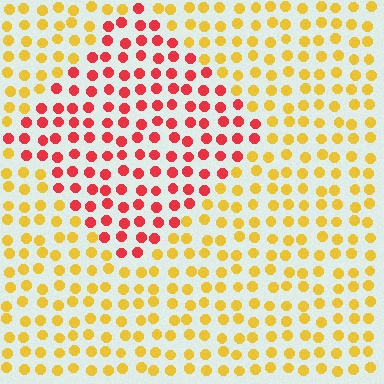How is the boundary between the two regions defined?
The boundary is defined purely by a slight shift in hue (about 53 degrees). Spacing, size, and orientation are identical on both sides.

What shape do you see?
I see a diamond.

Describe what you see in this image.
The image is filled with small yellow elements in a uniform arrangement. A diamond-shaped region is visible where the elements are tinted to a slightly different hue, forming a subtle color boundary.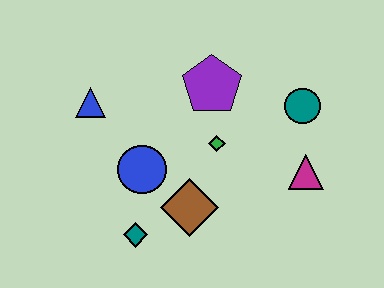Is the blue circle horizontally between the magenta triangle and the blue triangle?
Yes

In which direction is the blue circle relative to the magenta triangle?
The blue circle is to the left of the magenta triangle.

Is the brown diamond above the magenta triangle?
No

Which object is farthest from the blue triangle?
The magenta triangle is farthest from the blue triangle.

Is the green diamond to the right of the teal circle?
No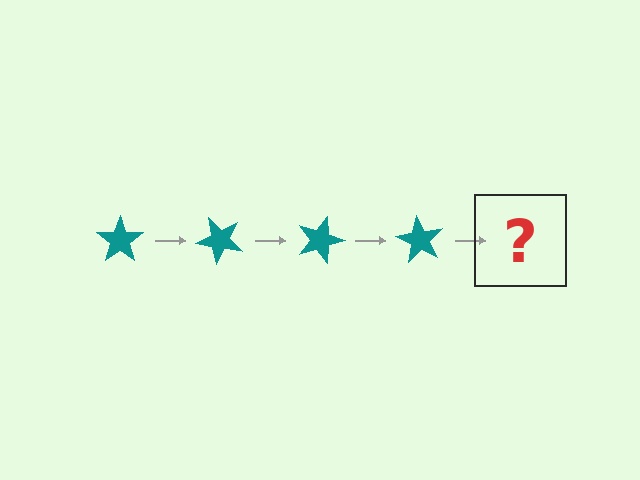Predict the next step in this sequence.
The next step is a teal star rotated 180 degrees.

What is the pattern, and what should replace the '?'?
The pattern is that the star rotates 45 degrees each step. The '?' should be a teal star rotated 180 degrees.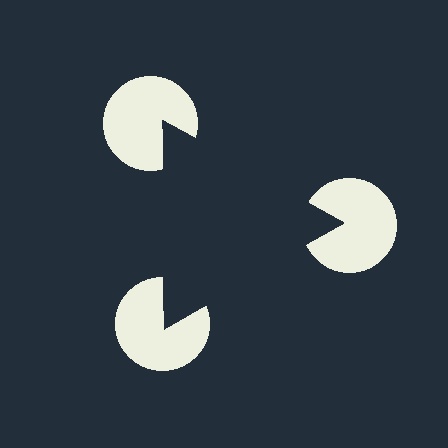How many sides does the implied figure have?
3 sides.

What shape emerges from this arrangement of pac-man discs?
An illusory triangle — its edges are inferred from the aligned wedge cuts in the pac-man discs, not physically drawn.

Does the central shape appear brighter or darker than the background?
It typically appears slightly darker than the background, even though no actual brightness change is drawn.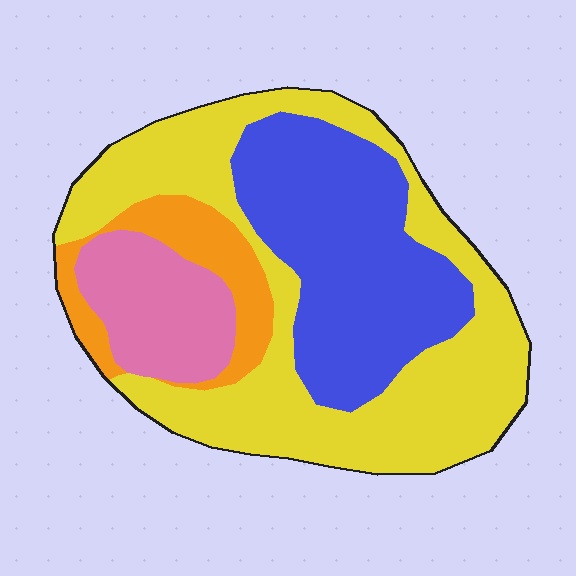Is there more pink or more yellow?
Yellow.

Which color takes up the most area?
Yellow, at roughly 45%.